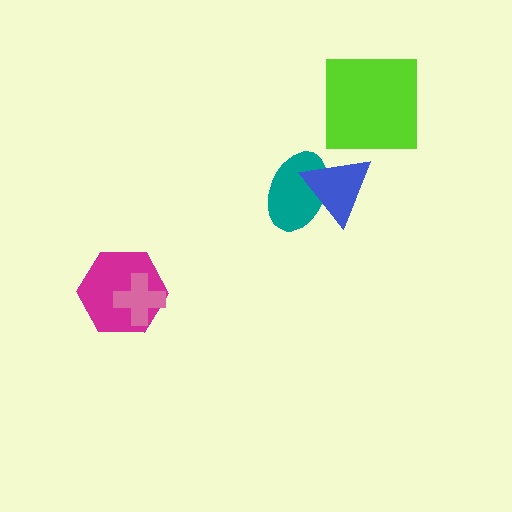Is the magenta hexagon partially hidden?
Yes, it is partially covered by another shape.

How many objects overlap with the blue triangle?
1 object overlaps with the blue triangle.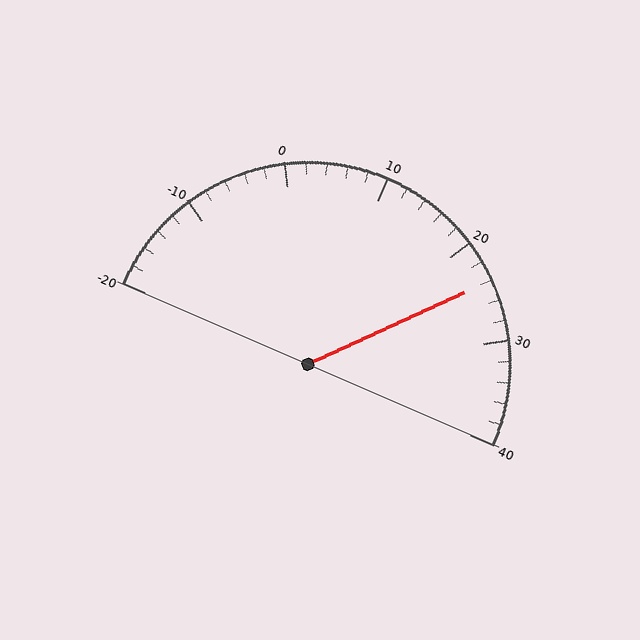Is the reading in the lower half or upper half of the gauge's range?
The reading is in the upper half of the range (-20 to 40).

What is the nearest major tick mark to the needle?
The nearest major tick mark is 20.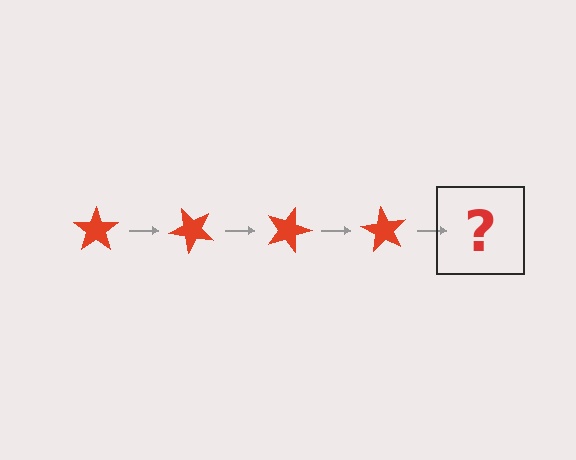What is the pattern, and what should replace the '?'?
The pattern is that the star rotates 45 degrees each step. The '?' should be a red star rotated 180 degrees.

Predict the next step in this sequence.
The next step is a red star rotated 180 degrees.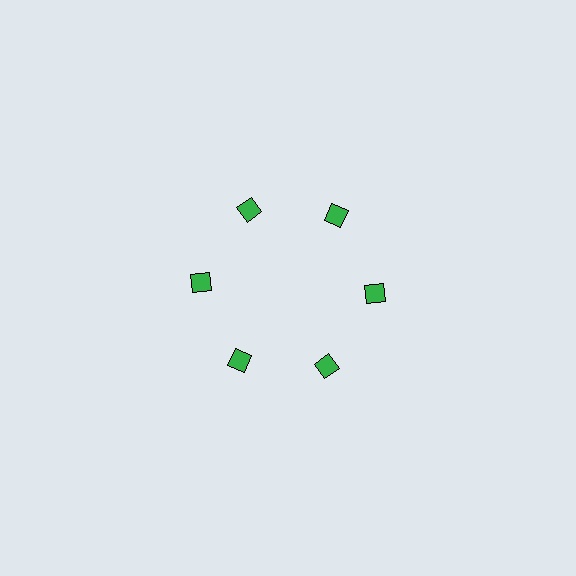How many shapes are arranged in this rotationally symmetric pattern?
There are 6 shapes, arranged in 6 groups of 1.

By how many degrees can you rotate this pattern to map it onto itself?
The pattern maps onto itself every 60 degrees of rotation.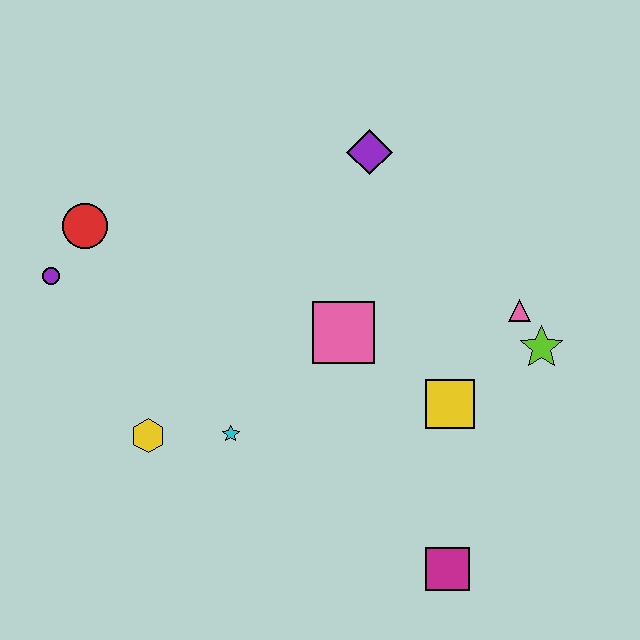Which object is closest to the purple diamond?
The pink square is closest to the purple diamond.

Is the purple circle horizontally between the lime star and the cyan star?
No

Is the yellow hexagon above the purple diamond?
No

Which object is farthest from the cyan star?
The lime star is farthest from the cyan star.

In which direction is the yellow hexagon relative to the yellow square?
The yellow hexagon is to the left of the yellow square.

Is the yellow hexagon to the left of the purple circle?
No